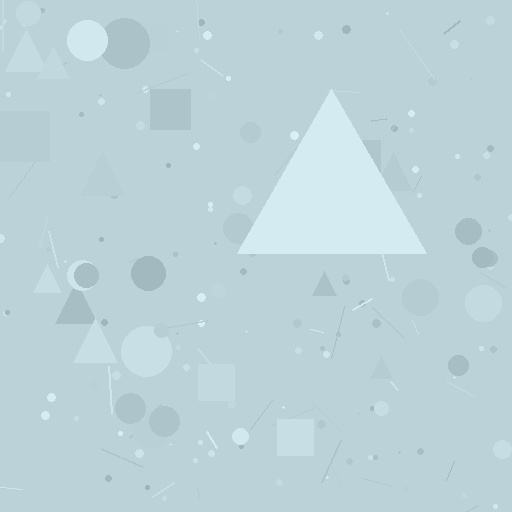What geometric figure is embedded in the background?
A triangle is embedded in the background.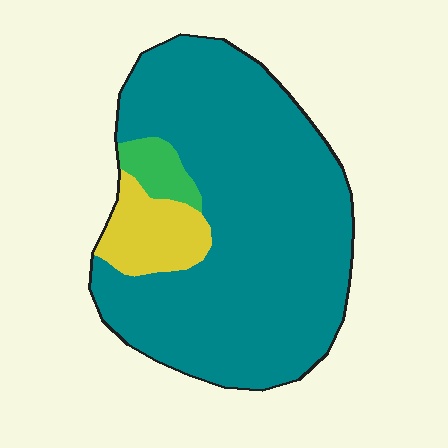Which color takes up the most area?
Teal, at roughly 85%.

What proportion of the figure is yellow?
Yellow covers 11% of the figure.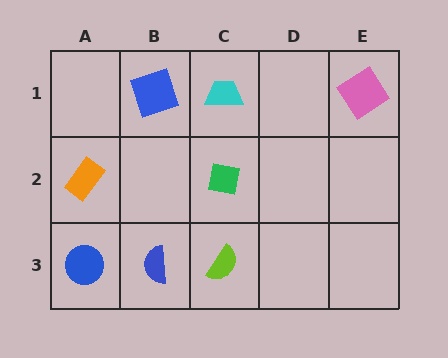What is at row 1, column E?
A pink diamond.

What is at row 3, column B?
A blue semicircle.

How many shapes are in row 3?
3 shapes.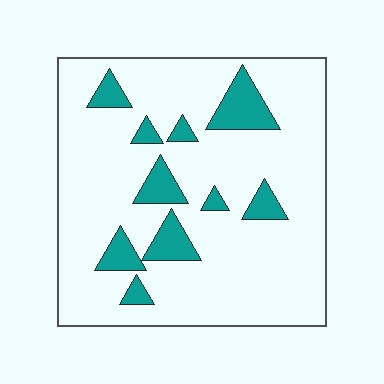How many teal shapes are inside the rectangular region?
10.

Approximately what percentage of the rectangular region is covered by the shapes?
Approximately 15%.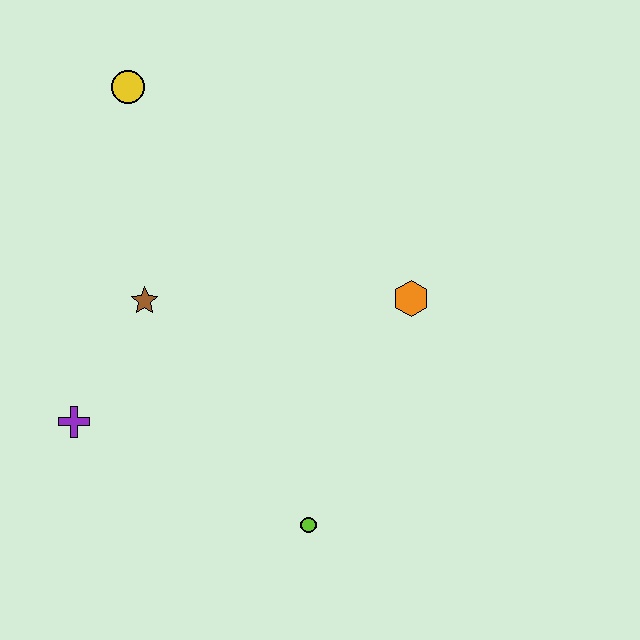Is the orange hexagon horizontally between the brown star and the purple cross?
No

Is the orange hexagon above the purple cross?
Yes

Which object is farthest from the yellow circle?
The lime circle is farthest from the yellow circle.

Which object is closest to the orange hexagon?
The lime circle is closest to the orange hexagon.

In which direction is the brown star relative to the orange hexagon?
The brown star is to the left of the orange hexagon.